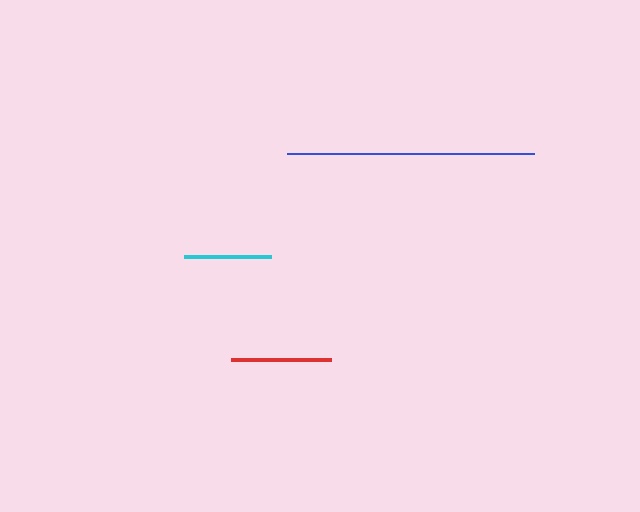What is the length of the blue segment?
The blue segment is approximately 247 pixels long.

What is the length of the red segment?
The red segment is approximately 100 pixels long.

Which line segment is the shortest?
The cyan line is the shortest at approximately 87 pixels.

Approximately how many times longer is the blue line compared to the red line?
The blue line is approximately 2.5 times the length of the red line.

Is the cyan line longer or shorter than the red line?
The red line is longer than the cyan line.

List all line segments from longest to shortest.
From longest to shortest: blue, red, cyan.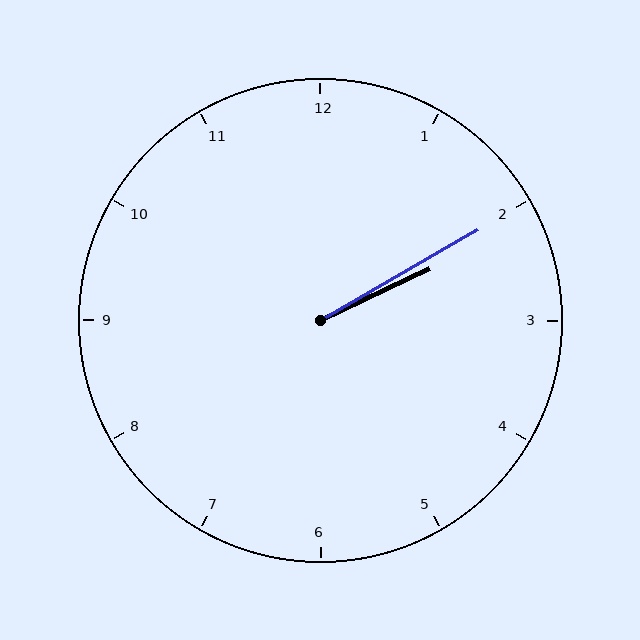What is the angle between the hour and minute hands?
Approximately 5 degrees.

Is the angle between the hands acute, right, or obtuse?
It is acute.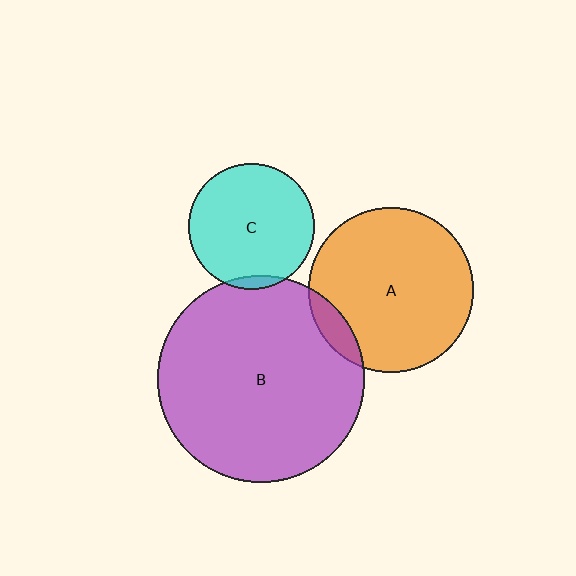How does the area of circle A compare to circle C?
Approximately 1.7 times.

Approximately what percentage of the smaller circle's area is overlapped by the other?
Approximately 10%.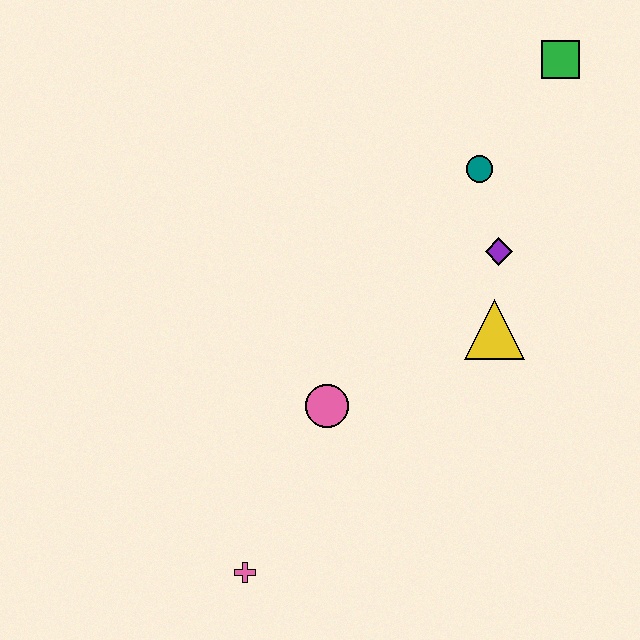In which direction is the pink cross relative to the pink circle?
The pink cross is below the pink circle.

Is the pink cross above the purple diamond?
No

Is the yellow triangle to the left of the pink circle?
No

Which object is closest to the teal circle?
The purple diamond is closest to the teal circle.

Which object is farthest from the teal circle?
The pink cross is farthest from the teal circle.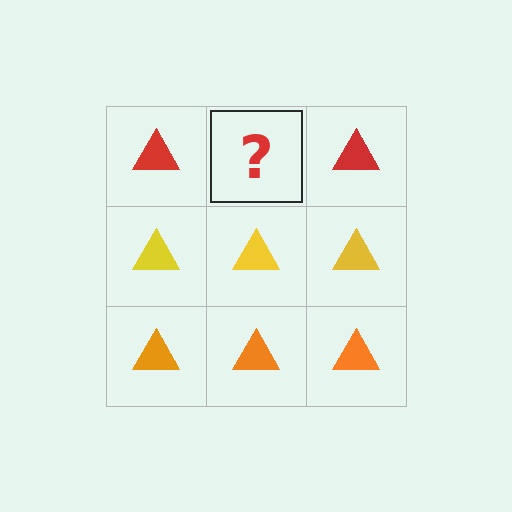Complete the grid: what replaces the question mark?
The question mark should be replaced with a red triangle.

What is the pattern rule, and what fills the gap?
The rule is that each row has a consistent color. The gap should be filled with a red triangle.